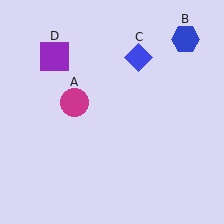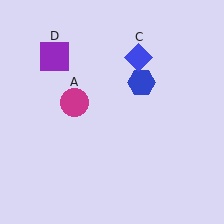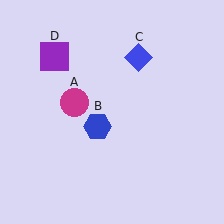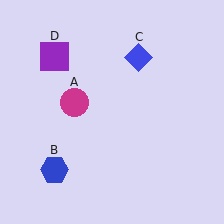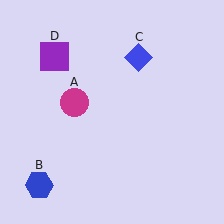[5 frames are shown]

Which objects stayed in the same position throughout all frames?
Magenta circle (object A) and blue diamond (object C) and purple square (object D) remained stationary.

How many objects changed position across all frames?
1 object changed position: blue hexagon (object B).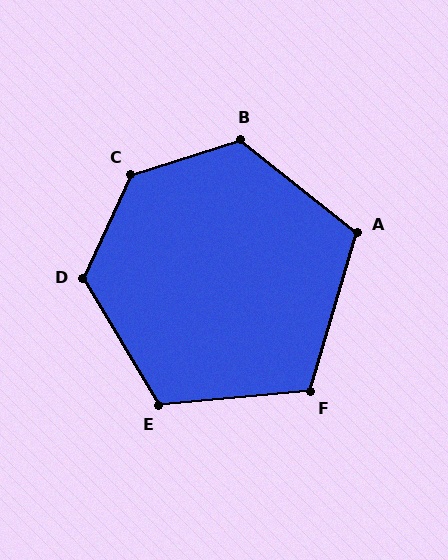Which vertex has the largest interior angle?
C, at approximately 132 degrees.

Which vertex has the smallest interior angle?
F, at approximately 111 degrees.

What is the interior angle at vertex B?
Approximately 124 degrees (obtuse).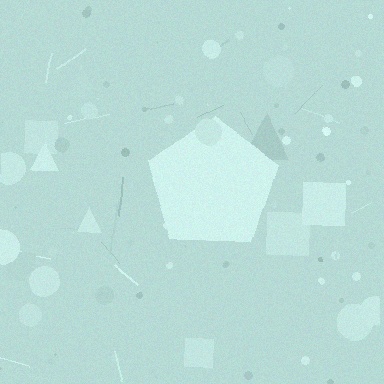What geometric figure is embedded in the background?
A pentagon is embedded in the background.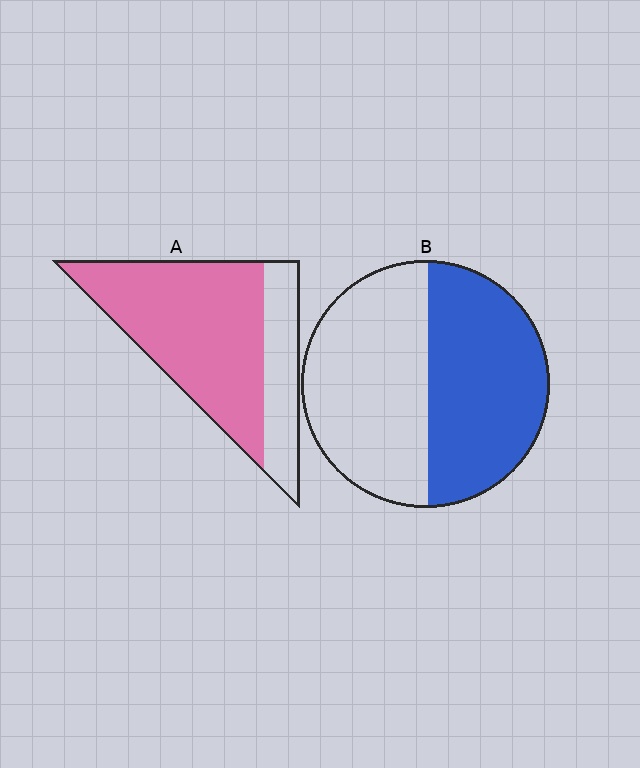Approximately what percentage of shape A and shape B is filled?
A is approximately 75% and B is approximately 50%.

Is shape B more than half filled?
Roughly half.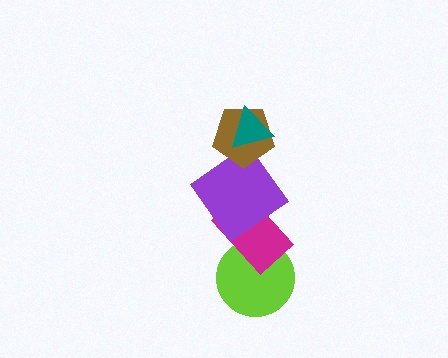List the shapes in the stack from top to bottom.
From top to bottom: the teal triangle, the brown pentagon, the purple diamond, the magenta rectangle, the lime circle.